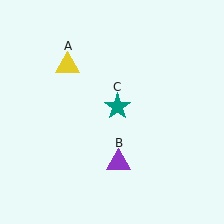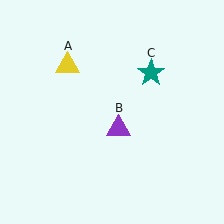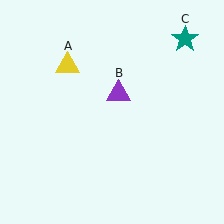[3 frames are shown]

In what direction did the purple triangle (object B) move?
The purple triangle (object B) moved up.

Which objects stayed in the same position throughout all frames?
Yellow triangle (object A) remained stationary.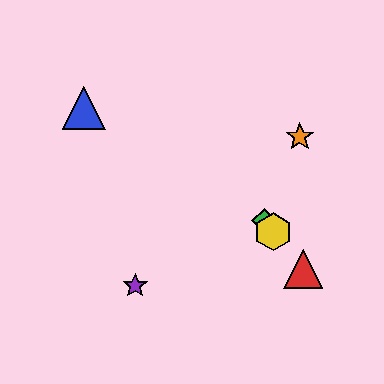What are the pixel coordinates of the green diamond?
The green diamond is at (265, 221).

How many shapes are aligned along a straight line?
3 shapes (the red triangle, the green diamond, the yellow hexagon) are aligned along a straight line.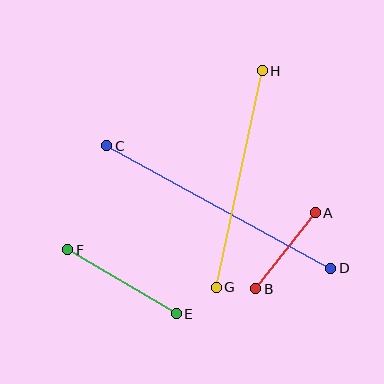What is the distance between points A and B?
The distance is approximately 97 pixels.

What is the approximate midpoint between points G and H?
The midpoint is at approximately (239, 179) pixels.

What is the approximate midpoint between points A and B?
The midpoint is at approximately (285, 251) pixels.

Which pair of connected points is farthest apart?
Points C and D are farthest apart.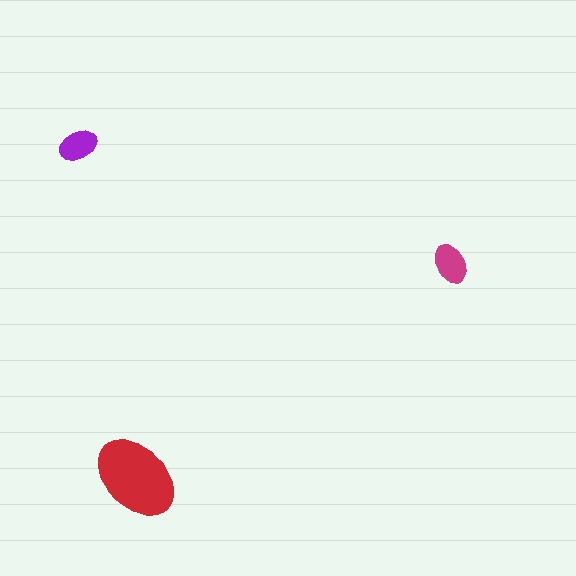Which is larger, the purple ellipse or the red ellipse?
The red one.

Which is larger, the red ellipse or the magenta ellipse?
The red one.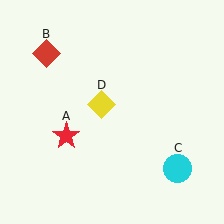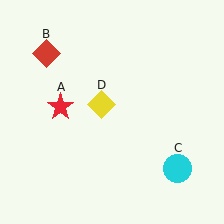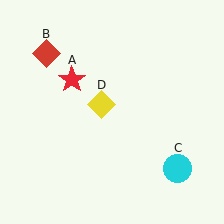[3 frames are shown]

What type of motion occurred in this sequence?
The red star (object A) rotated clockwise around the center of the scene.